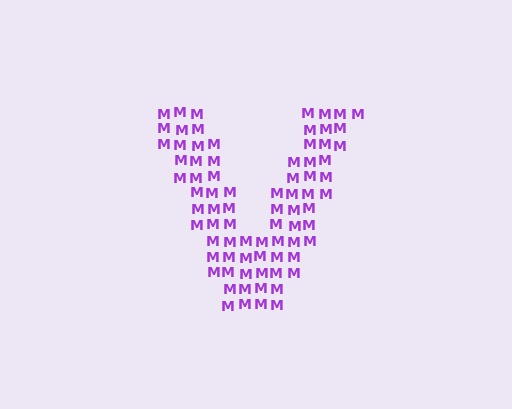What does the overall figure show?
The overall figure shows the letter V.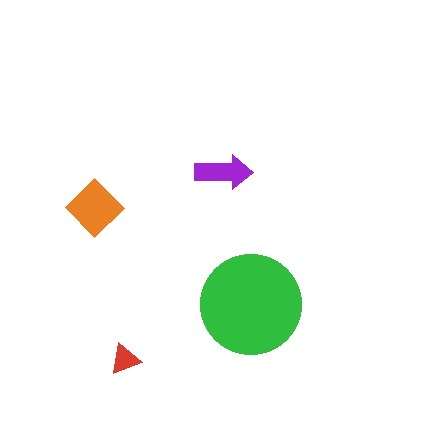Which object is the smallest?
The red triangle.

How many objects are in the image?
There are 4 objects in the image.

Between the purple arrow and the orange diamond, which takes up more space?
The orange diamond.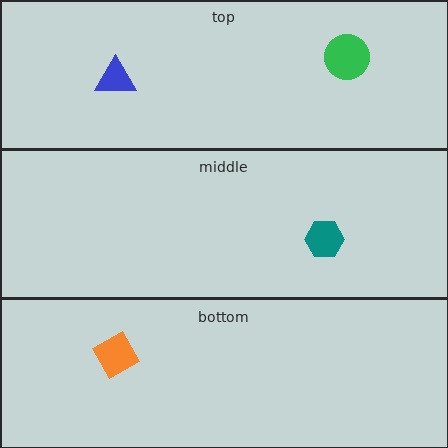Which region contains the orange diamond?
The bottom region.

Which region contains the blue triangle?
The top region.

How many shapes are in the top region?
2.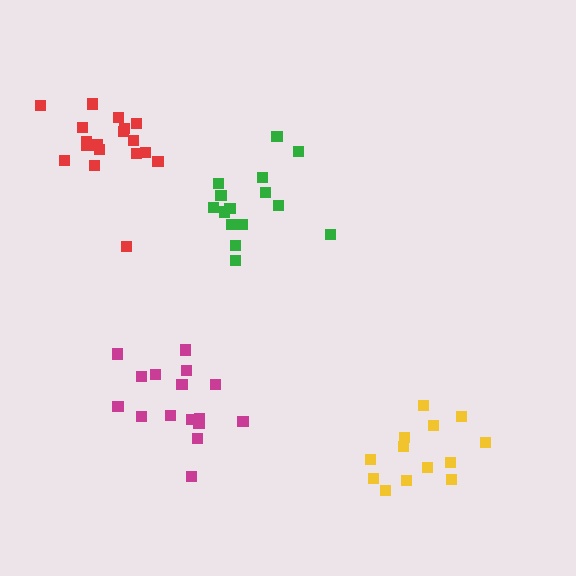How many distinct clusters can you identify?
There are 4 distinct clusters.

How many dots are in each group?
Group 1: 15 dots, Group 2: 18 dots, Group 3: 13 dots, Group 4: 16 dots (62 total).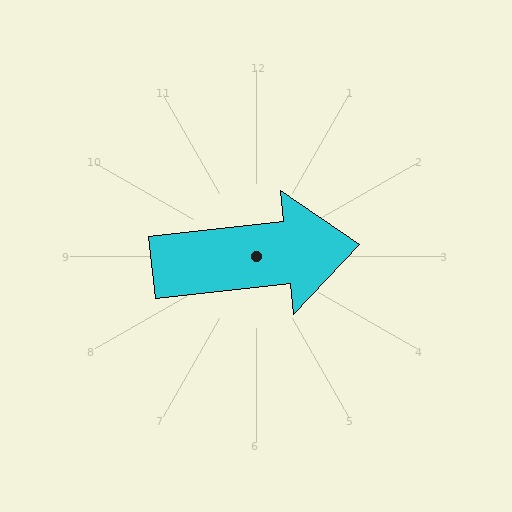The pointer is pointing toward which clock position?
Roughly 3 o'clock.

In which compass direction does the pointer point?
East.